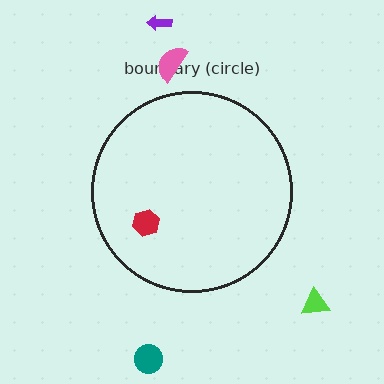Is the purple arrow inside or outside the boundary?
Outside.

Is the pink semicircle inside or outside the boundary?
Outside.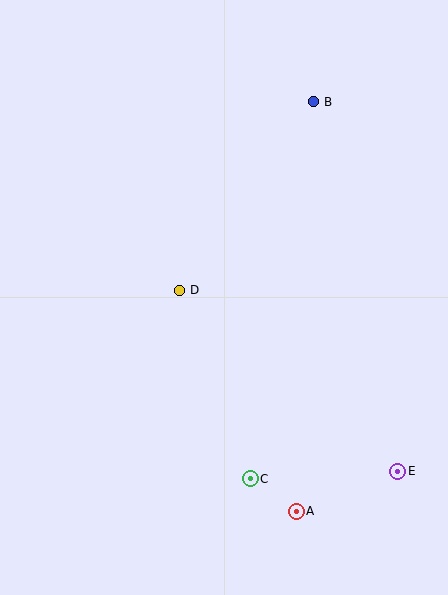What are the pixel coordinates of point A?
Point A is at (296, 511).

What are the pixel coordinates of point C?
Point C is at (250, 479).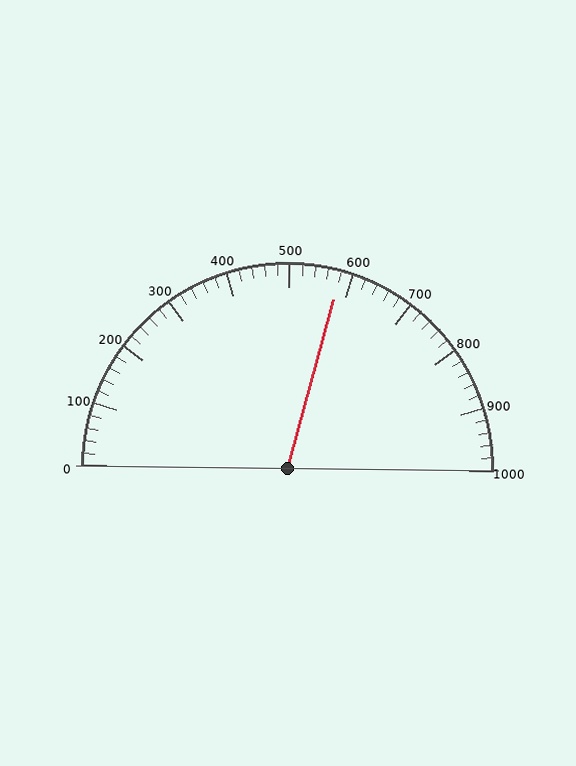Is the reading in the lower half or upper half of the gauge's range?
The reading is in the upper half of the range (0 to 1000).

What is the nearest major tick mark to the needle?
The nearest major tick mark is 600.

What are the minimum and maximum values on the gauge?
The gauge ranges from 0 to 1000.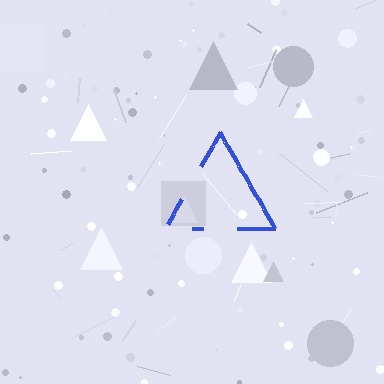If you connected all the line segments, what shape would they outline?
They would outline a triangle.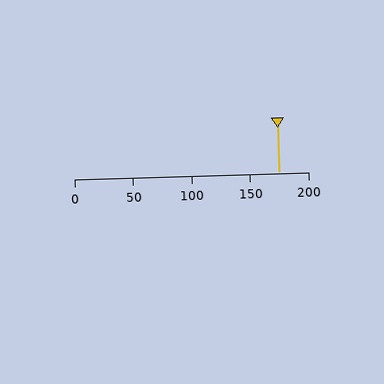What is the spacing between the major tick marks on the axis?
The major ticks are spaced 50 apart.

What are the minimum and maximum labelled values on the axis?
The axis runs from 0 to 200.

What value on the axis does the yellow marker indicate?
The marker indicates approximately 175.